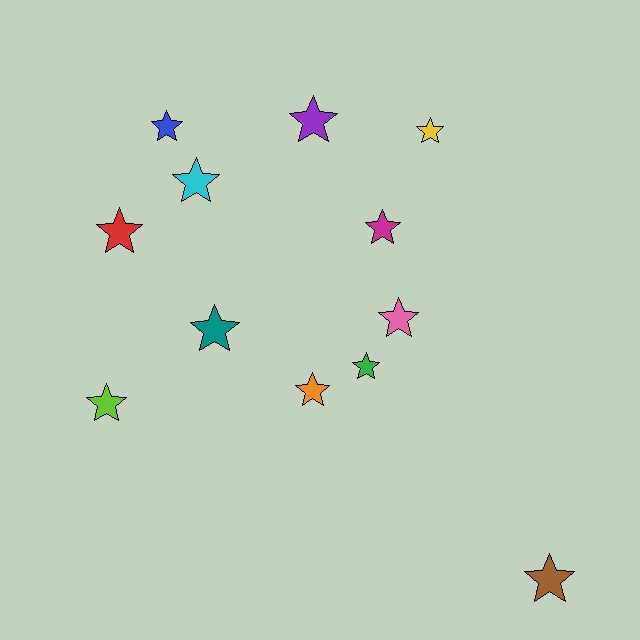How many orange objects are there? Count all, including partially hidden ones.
There is 1 orange object.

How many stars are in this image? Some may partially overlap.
There are 12 stars.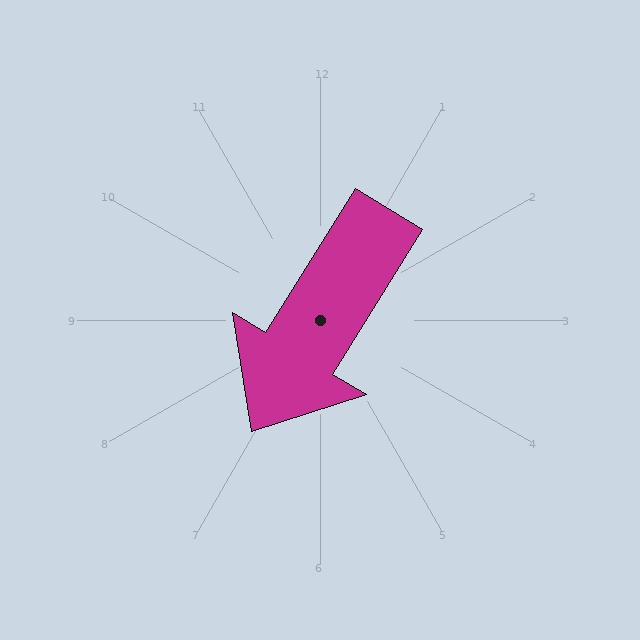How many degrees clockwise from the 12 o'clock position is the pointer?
Approximately 212 degrees.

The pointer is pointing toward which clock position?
Roughly 7 o'clock.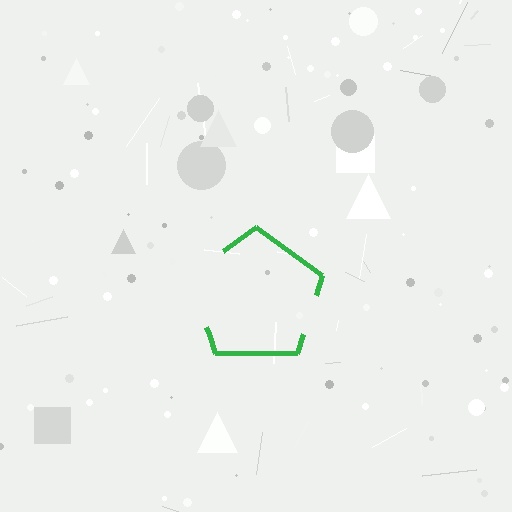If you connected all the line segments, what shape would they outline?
They would outline a pentagon.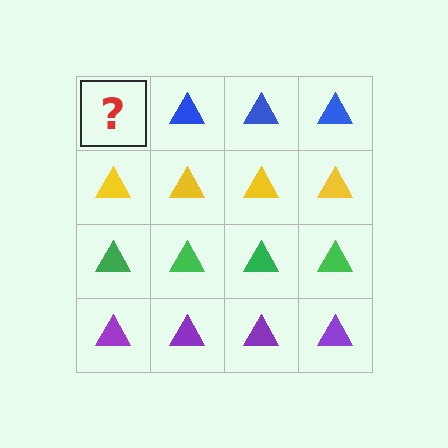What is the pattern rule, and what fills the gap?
The rule is that each row has a consistent color. The gap should be filled with a blue triangle.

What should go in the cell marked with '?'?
The missing cell should contain a blue triangle.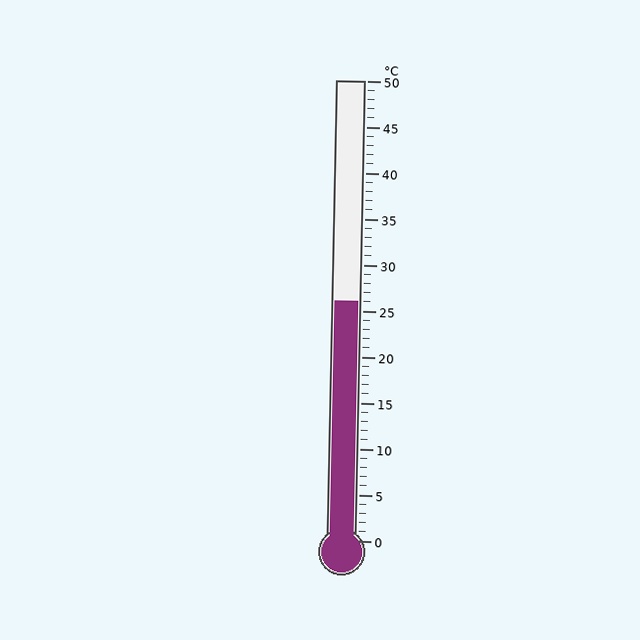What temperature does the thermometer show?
The thermometer shows approximately 26°C.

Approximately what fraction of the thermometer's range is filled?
The thermometer is filled to approximately 50% of its range.